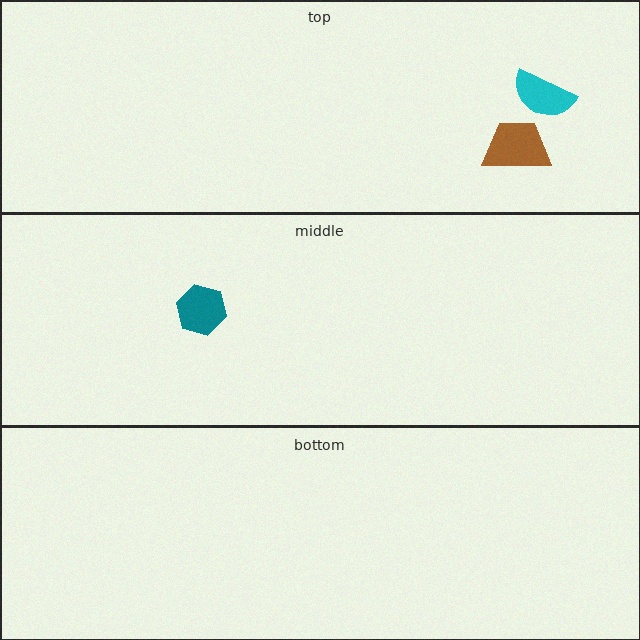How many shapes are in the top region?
2.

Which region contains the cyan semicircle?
The top region.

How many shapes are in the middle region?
1.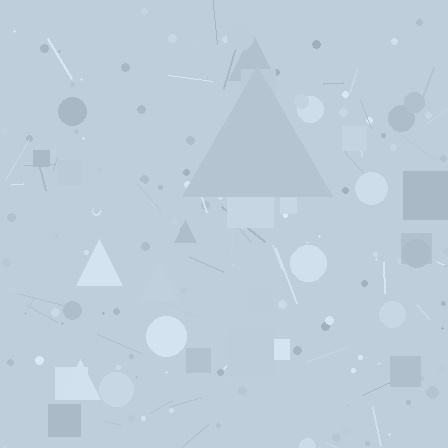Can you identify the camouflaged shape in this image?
The camouflaged shape is a triangle.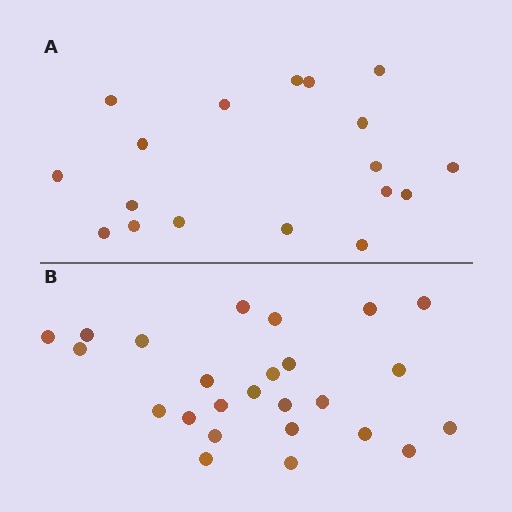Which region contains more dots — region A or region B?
Region B (the bottom region) has more dots.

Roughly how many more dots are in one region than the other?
Region B has roughly 8 or so more dots than region A.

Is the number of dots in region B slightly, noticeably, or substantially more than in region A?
Region B has noticeably more, but not dramatically so. The ratio is roughly 1.4 to 1.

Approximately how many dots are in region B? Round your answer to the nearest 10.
About 20 dots. (The exact count is 25, which rounds to 20.)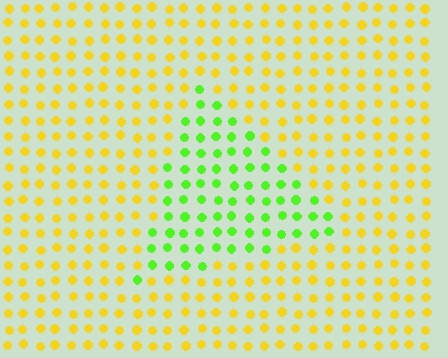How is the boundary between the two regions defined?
The boundary is defined purely by a slight shift in hue (about 56 degrees). Spacing, size, and orientation are identical on both sides.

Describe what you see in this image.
The image is filled with small yellow elements in a uniform arrangement. A triangle-shaped region is visible where the elements are tinted to a slightly different hue, forming a subtle color boundary.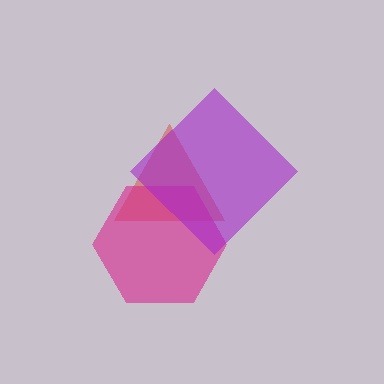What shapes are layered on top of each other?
The layered shapes are: a red triangle, a magenta hexagon, a purple diamond.